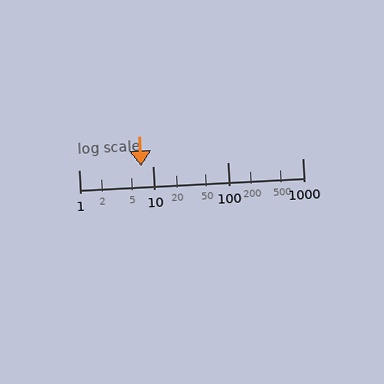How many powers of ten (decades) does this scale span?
The scale spans 3 decades, from 1 to 1000.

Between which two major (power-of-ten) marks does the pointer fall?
The pointer is between 1 and 10.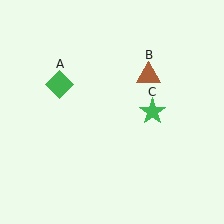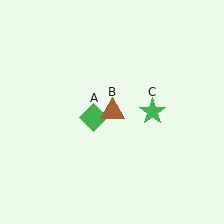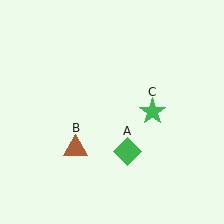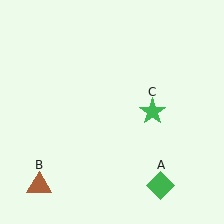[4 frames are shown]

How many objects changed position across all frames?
2 objects changed position: green diamond (object A), brown triangle (object B).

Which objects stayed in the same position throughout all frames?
Green star (object C) remained stationary.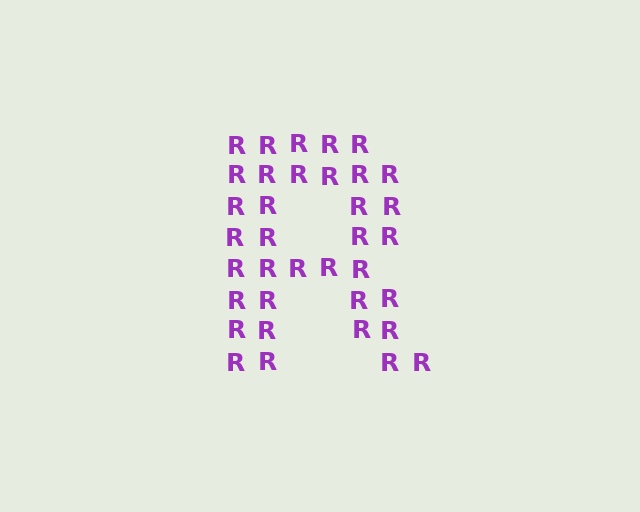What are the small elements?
The small elements are letter R's.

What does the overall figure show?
The overall figure shows the letter R.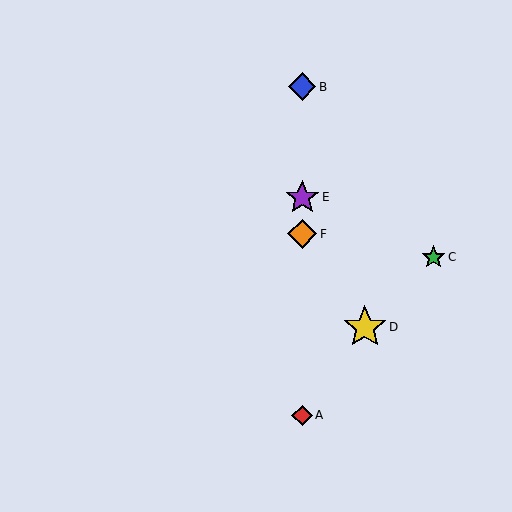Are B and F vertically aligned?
Yes, both are at x≈302.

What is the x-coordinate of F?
Object F is at x≈302.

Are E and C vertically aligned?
No, E is at x≈302 and C is at x≈433.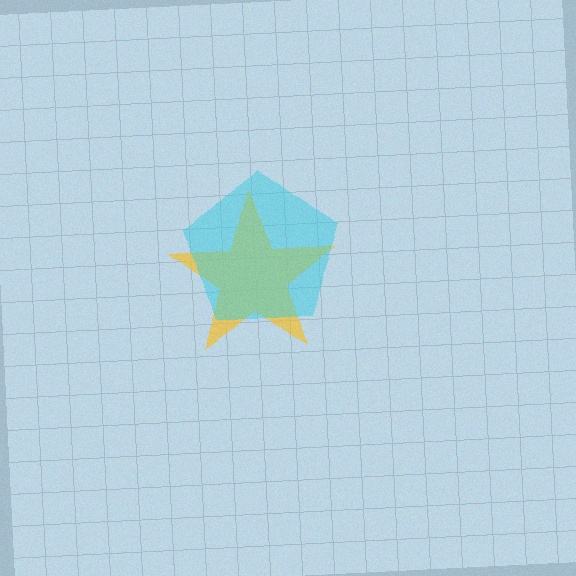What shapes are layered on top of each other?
The layered shapes are: a yellow star, a cyan pentagon.